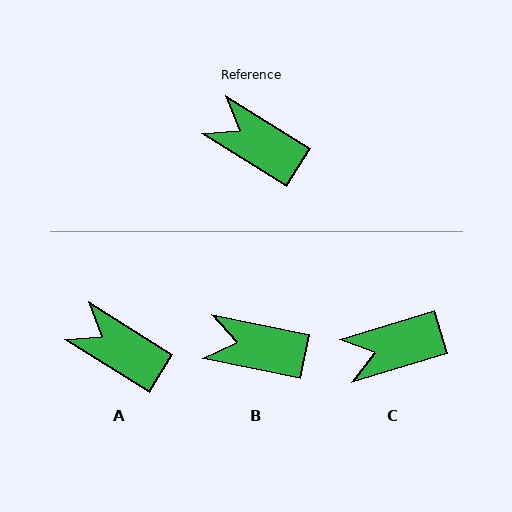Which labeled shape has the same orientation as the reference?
A.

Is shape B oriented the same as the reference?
No, it is off by about 20 degrees.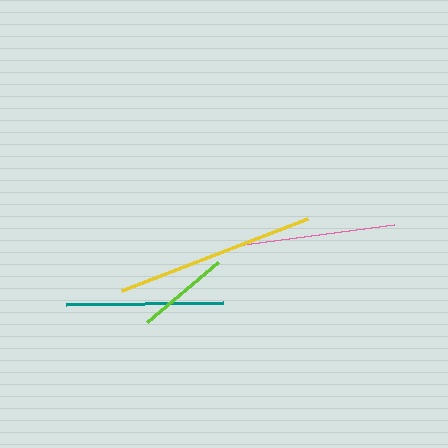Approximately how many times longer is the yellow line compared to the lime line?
The yellow line is approximately 2.1 times the length of the lime line.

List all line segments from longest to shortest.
From longest to shortest: yellow, pink, teal, lime.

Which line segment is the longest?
The yellow line is the longest at approximately 200 pixels.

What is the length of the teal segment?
The teal segment is approximately 158 pixels long.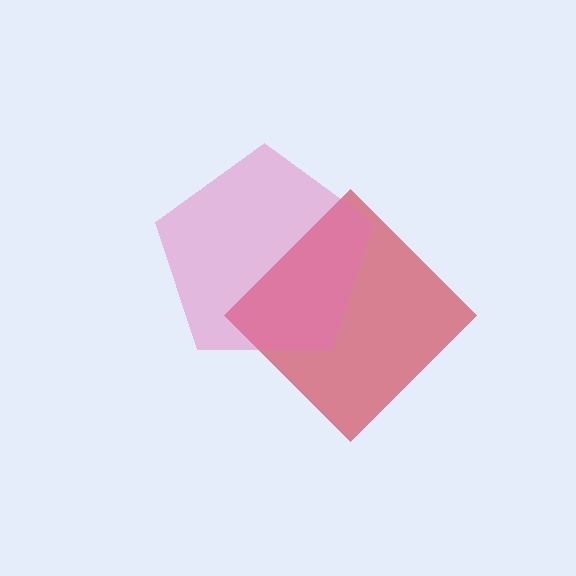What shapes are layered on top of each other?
The layered shapes are: a red diamond, a pink pentagon.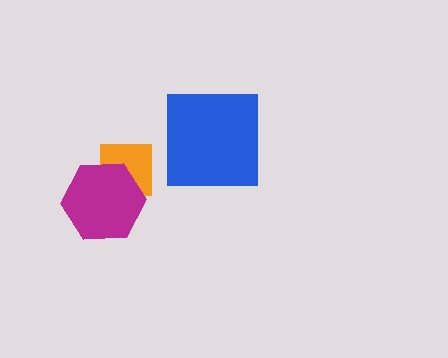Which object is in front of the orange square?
The magenta hexagon is in front of the orange square.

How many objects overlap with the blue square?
0 objects overlap with the blue square.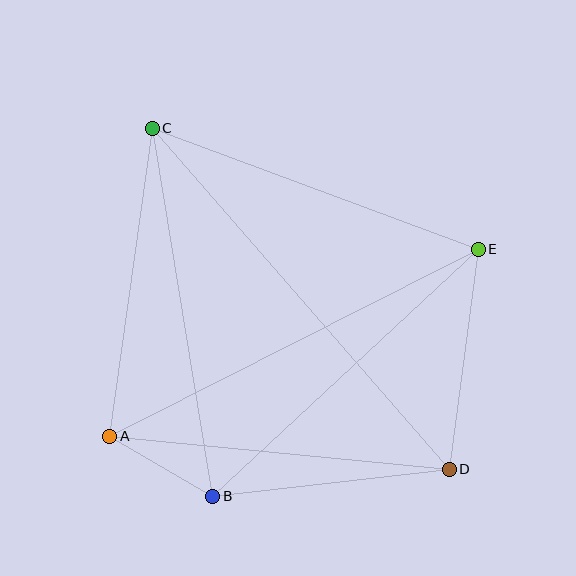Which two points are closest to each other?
Points A and B are closest to each other.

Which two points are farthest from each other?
Points C and D are farthest from each other.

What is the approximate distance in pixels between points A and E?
The distance between A and E is approximately 413 pixels.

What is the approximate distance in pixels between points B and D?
The distance between B and D is approximately 238 pixels.